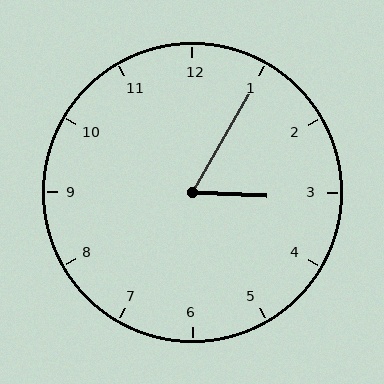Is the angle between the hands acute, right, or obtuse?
It is acute.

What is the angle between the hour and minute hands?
Approximately 62 degrees.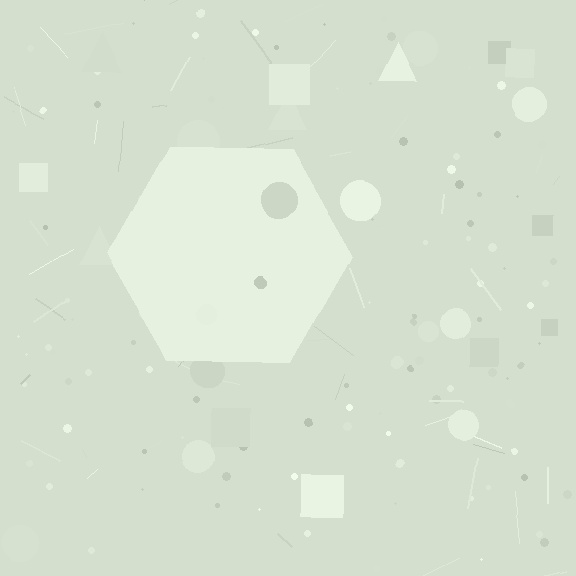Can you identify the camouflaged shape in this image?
The camouflaged shape is a hexagon.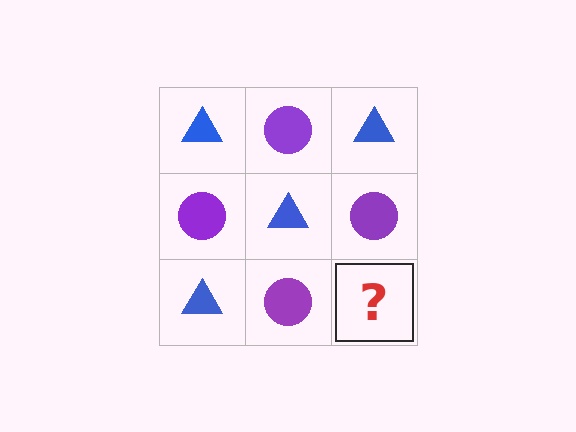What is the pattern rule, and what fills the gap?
The rule is that it alternates blue triangle and purple circle in a checkerboard pattern. The gap should be filled with a blue triangle.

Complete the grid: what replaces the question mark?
The question mark should be replaced with a blue triangle.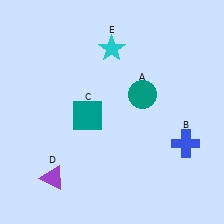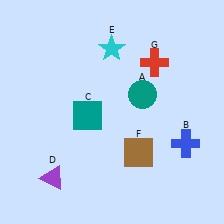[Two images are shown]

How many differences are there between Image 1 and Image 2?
There are 2 differences between the two images.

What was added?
A brown square (F), a red cross (G) were added in Image 2.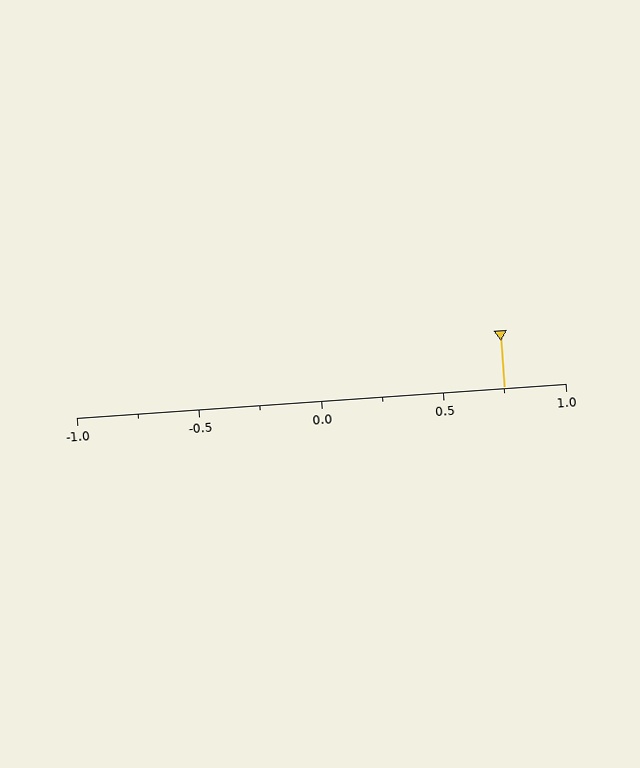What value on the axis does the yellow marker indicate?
The marker indicates approximately 0.75.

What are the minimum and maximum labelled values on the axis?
The axis runs from -1.0 to 1.0.